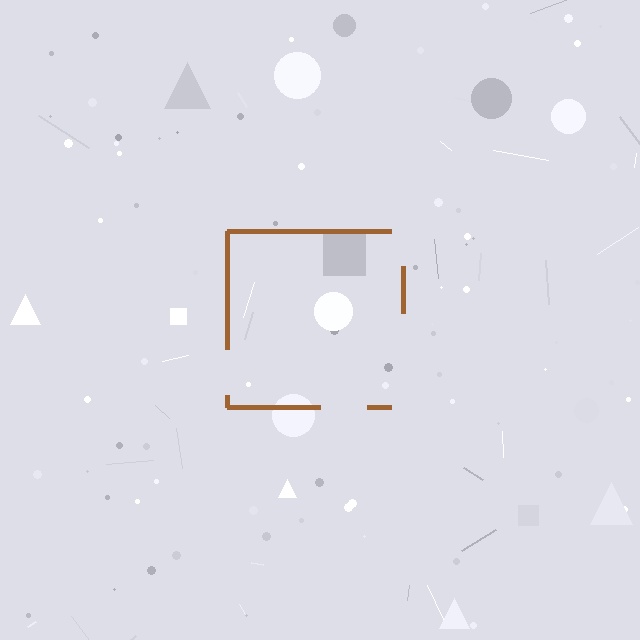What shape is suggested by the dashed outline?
The dashed outline suggests a square.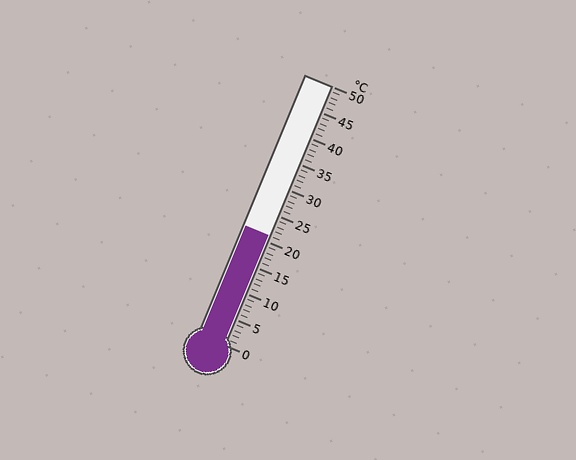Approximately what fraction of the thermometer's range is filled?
The thermometer is filled to approximately 40% of its range.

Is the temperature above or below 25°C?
The temperature is below 25°C.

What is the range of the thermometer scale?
The thermometer scale ranges from 0°C to 50°C.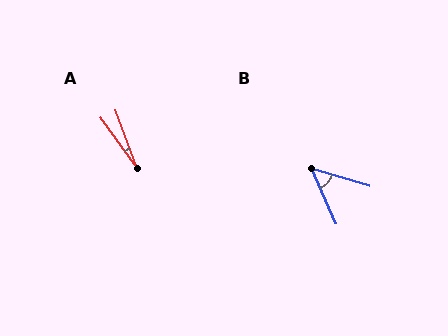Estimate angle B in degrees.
Approximately 50 degrees.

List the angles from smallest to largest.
A (15°), B (50°).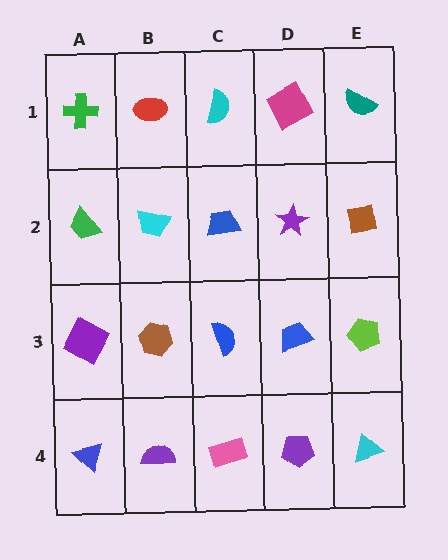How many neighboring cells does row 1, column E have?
2.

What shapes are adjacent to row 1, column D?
A purple star (row 2, column D), a cyan semicircle (row 1, column C), a teal semicircle (row 1, column E).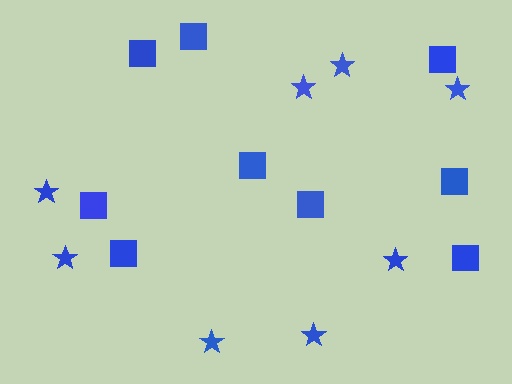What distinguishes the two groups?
There are 2 groups: one group of stars (8) and one group of squares (9).